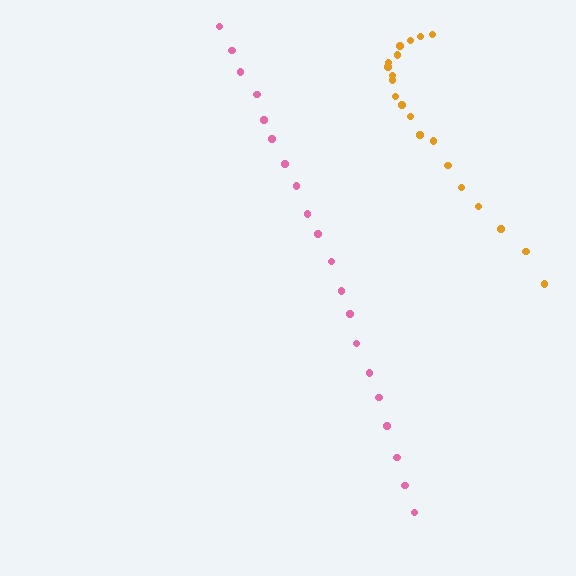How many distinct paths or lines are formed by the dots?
There are 2 distinct paths.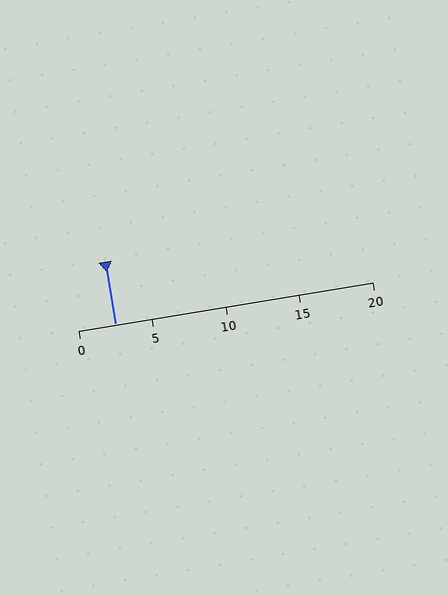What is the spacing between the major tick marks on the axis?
The major ticks are spaced 5 apart.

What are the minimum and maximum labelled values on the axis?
The axis runs from 0 to 20.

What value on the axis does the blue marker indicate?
The marker indicates approximately 2.5.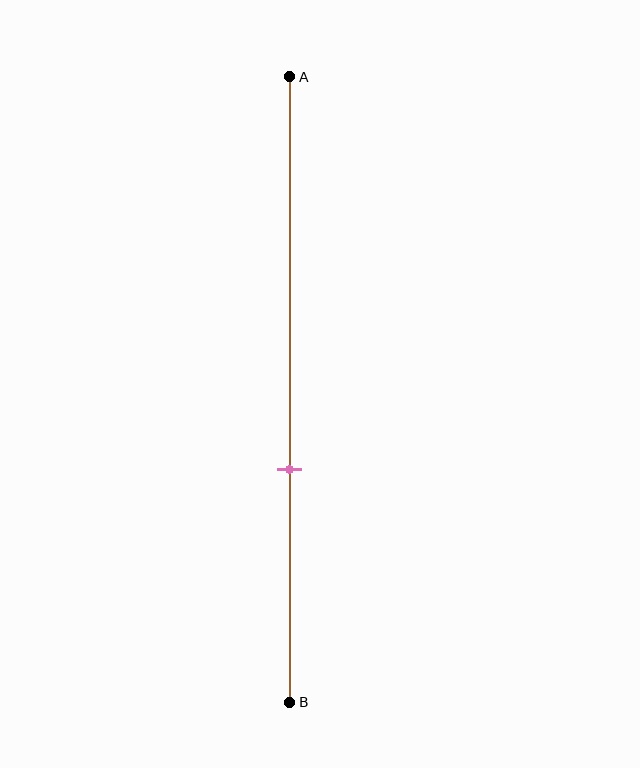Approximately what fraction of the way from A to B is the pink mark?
The pink mark is approximately 65% of the way from A to B.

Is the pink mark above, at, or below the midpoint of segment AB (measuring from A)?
The pink mark is below the midpoint of segment AB.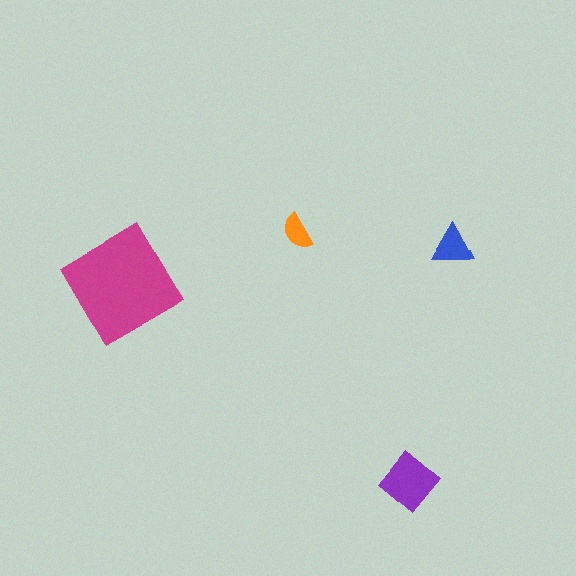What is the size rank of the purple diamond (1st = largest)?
2nd.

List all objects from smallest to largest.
The orange semicircle, the blue triangle, the purple diamond, the magenta diamond.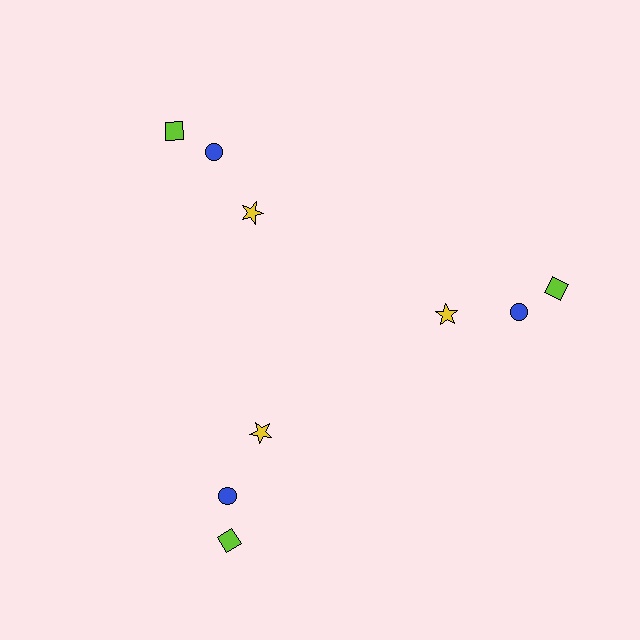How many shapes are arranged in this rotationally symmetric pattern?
There are 9 shapes, arranged in 3 groups of 3.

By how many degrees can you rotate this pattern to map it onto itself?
The pattern maps onto itself every 120 degrees of rotation.